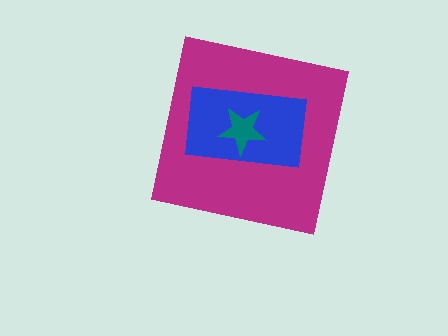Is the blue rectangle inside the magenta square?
Yes.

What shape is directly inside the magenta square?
The blue rectangle.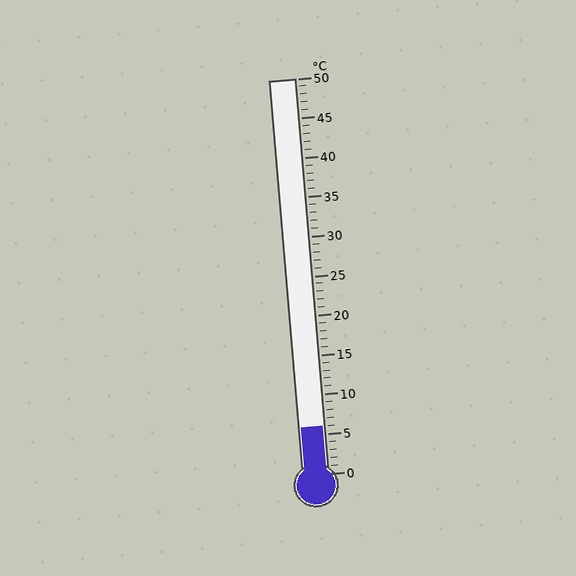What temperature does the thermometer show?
The thermometer shows approximately 6°C.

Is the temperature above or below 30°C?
The temperature is below 30°C.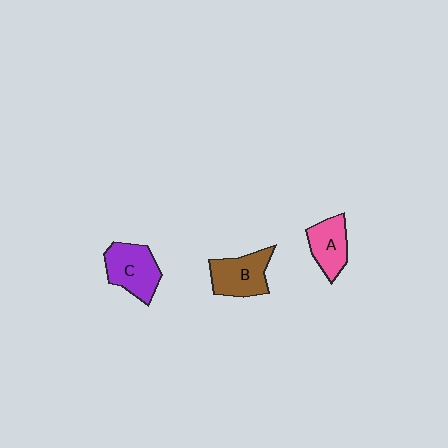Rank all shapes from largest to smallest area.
From largest to smallest: C (purple), B (brown), A (pink).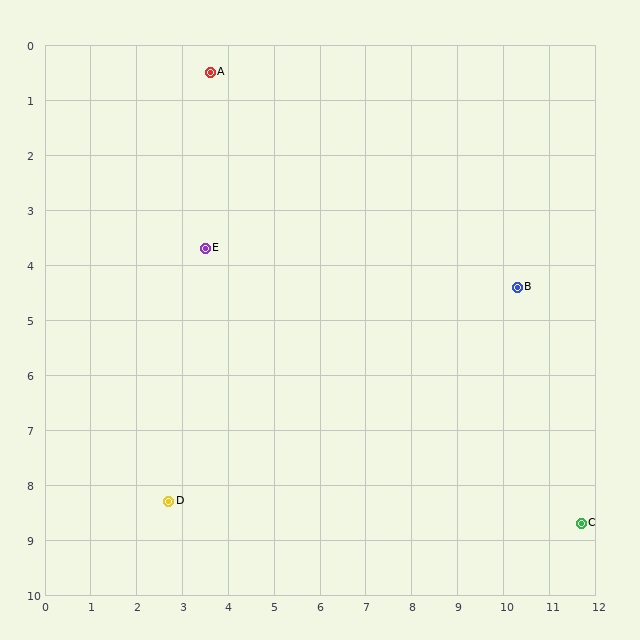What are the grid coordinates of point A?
Point A is at approximately (3.6, 0.5).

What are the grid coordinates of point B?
Point B is at approximately (10.3, 4.4).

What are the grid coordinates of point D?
Point D is at approximately (2.7, 8.3).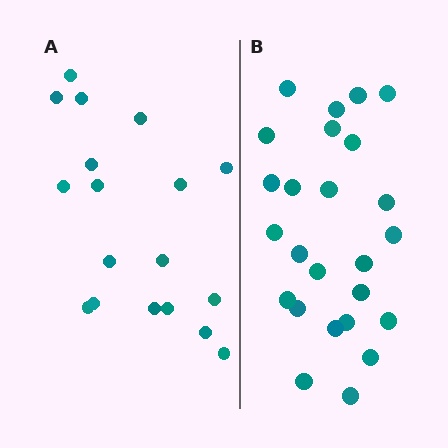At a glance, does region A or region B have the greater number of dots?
Region B (the right region) has more dots.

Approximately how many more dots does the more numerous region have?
Region B has roughly 8 or so more dots than region A.